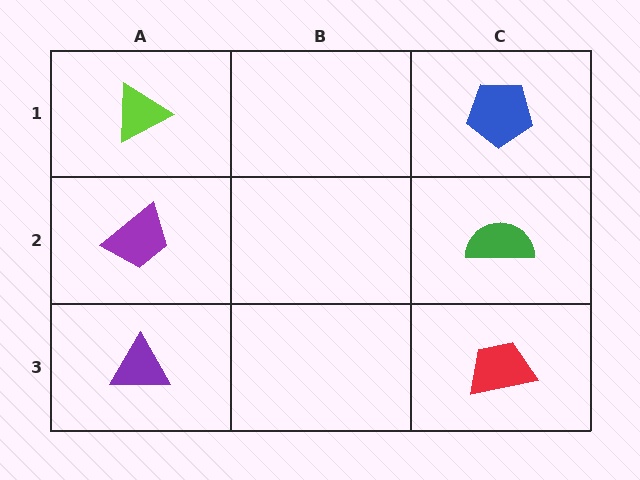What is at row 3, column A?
A purple triangle.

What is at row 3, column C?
A red trapezoid.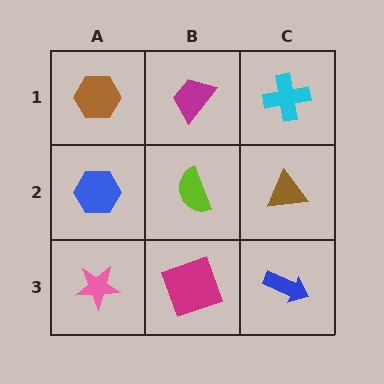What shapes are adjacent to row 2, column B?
A magenta trapezoid (row 1, column B), a magenta square (row 3, column B), a blue hexagon (row 2, column A), a brown triangle (row 2, column C).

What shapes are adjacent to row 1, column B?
A lime semicircle (row 2, column B), a brown hexagon (row 1, column A), a cyan cross (row 1, column C).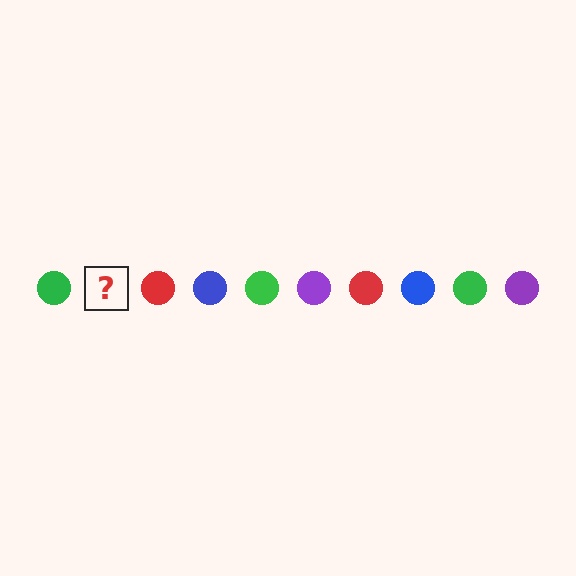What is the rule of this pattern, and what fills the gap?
The rule is that the pattern cycles through green, purple, red, blue circles. The gap should be filled with a purple circle.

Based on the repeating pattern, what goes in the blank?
The blank should be a purple circle.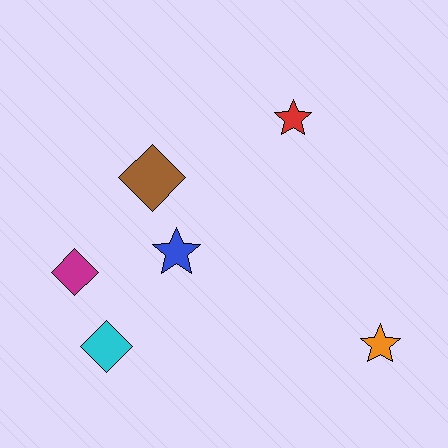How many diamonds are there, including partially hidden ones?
There are 3 diamonds.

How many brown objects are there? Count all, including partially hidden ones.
There is 1 brown object.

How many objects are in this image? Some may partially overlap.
There are 6 objects.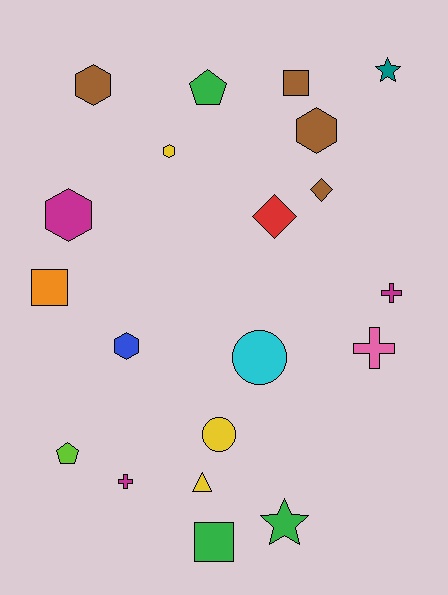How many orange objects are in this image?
There is 1 orange object.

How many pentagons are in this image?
There are 2 pentagons.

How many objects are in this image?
There are 20 objects.